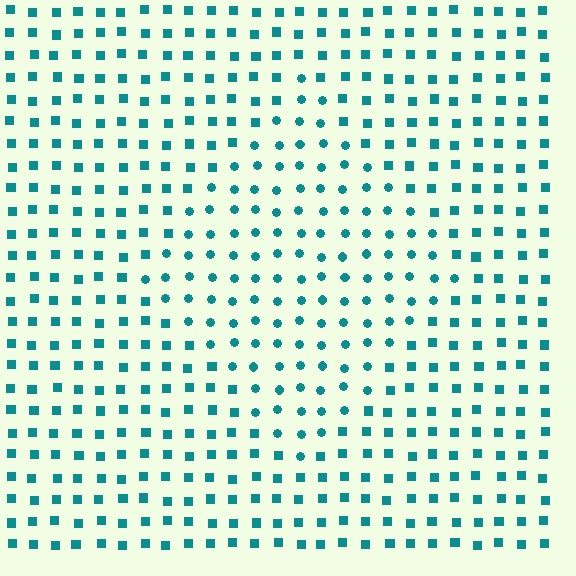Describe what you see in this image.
The image is filled with small teal elements arranged in a uniform grid. A diamond-shaped region contains circles, while the surrounding area contains squares. The boundary is defined purely by the change in element shape.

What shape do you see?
I see a diamond.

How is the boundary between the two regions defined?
The boundary is defined by a change in element shape: circles inside vs. squares outside. All elements share the same color and spacing.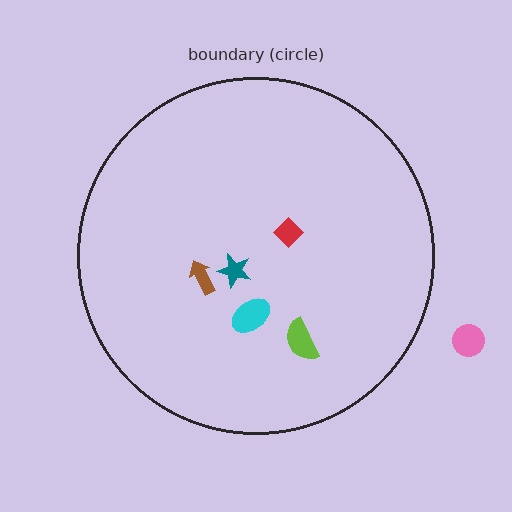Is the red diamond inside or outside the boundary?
Inside.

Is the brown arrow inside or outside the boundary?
Inside.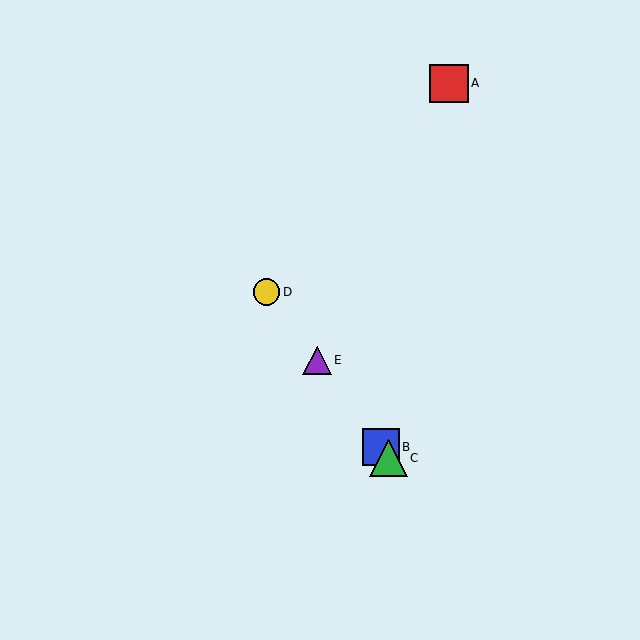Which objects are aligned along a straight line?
Objects B, C, D, E are aligned along a straight line.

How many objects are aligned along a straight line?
4 objects (B, C, D, E) are aligned along a straight line.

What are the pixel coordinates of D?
Object D is at (267, 292).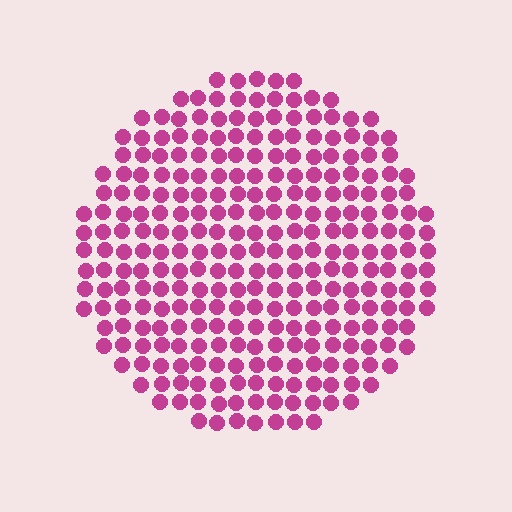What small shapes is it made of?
It is made of small circles.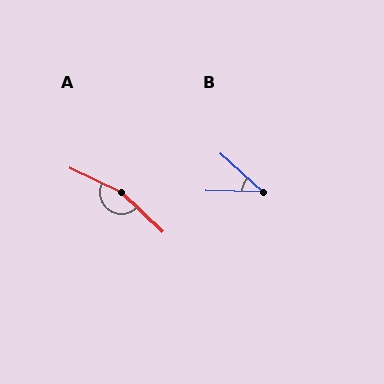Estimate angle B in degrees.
Approximately 40 degrees.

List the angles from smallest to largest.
B (40°), A (162°).